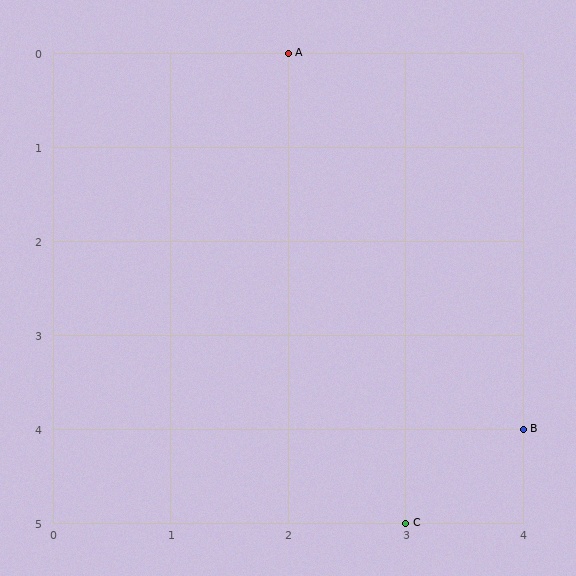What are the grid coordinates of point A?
Point A is at grid coordinates (2, 0).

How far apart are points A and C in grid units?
Points A and C are 1 column and 5 rows apart (about 5.1 grid units diagonally).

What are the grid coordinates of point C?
Point C is at grid coordinates (3, 5).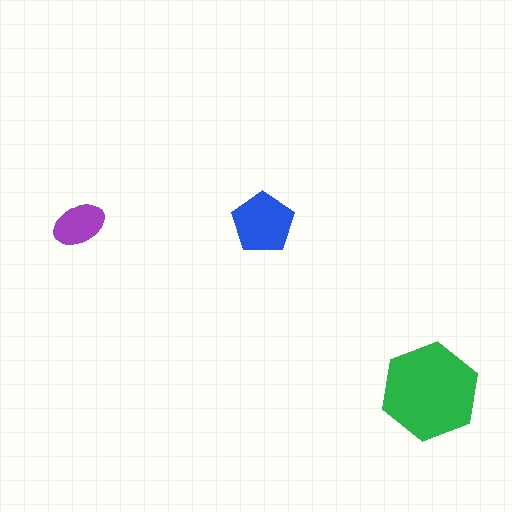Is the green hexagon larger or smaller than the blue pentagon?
Larger.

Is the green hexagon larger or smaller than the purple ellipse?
Larger.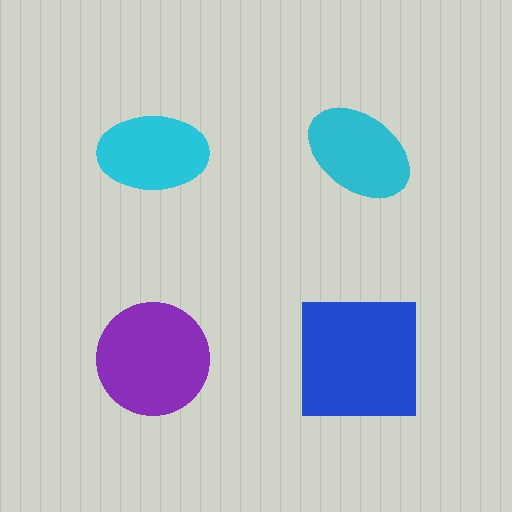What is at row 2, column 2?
A blue square.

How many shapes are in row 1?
2 shapes.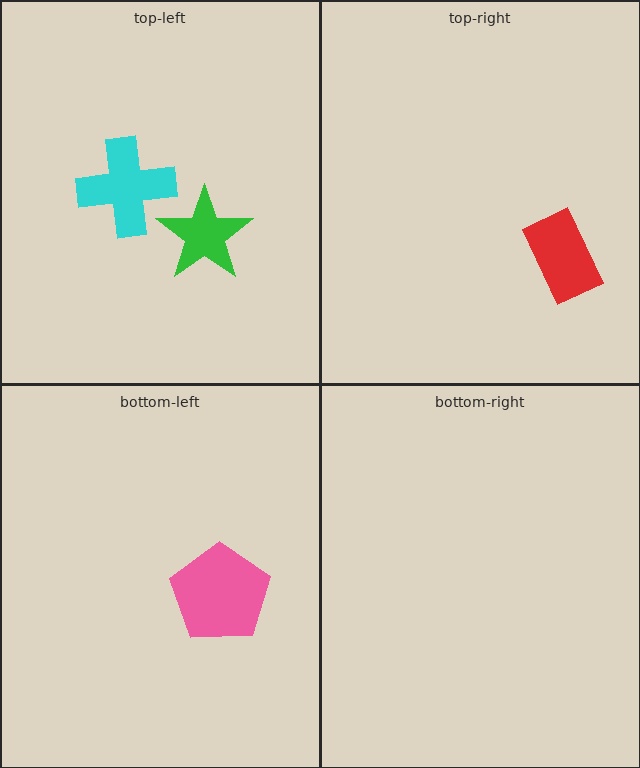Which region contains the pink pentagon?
The bottom-left region.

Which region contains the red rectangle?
The top-right region.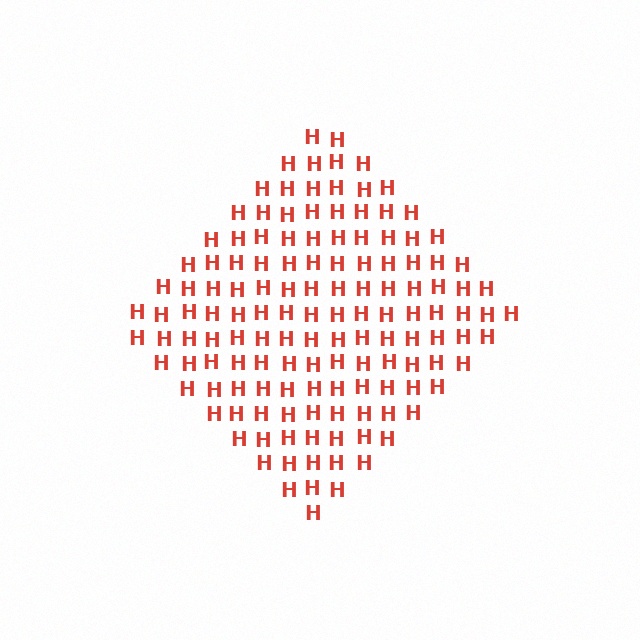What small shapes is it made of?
It is made of small letter H's.